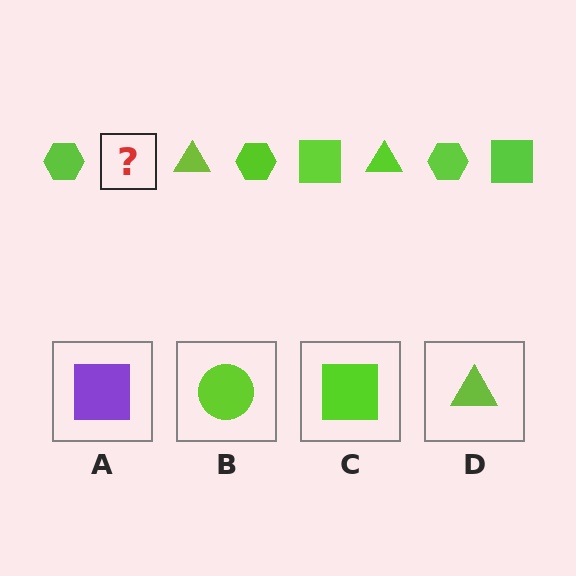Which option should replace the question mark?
Option C.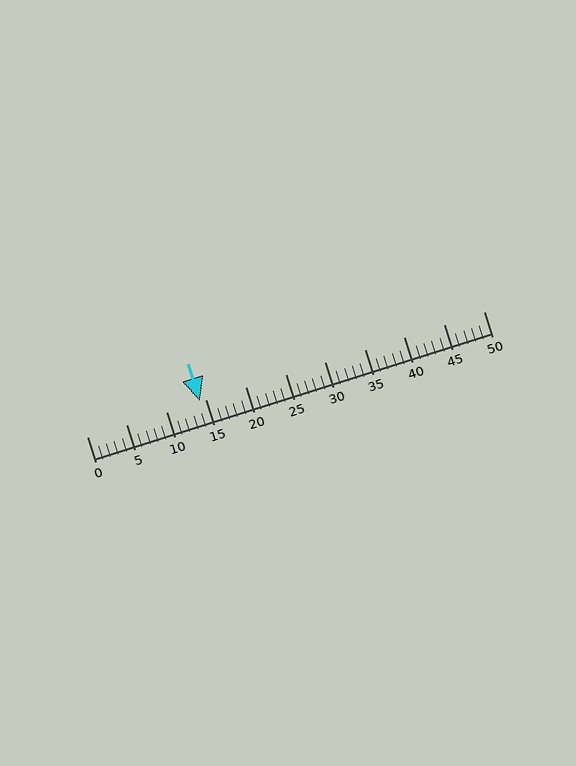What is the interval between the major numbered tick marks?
The major tick marks are spaced 5 units apart.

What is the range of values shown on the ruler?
The ruler shows values from 0 to 50.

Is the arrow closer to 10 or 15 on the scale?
The arrow is closer to 15.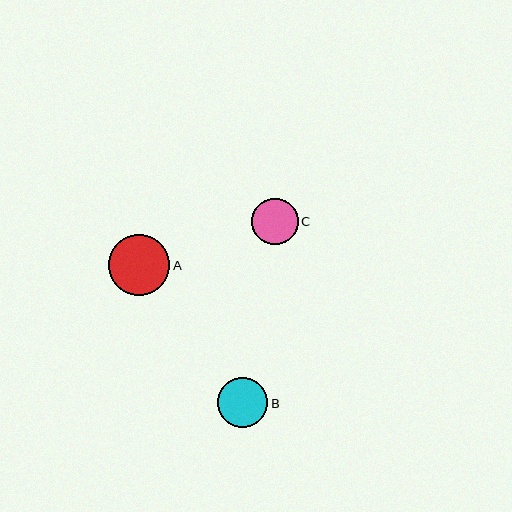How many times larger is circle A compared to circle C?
Circle A is approximately 1.3 times the size of circle C.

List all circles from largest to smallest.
From largest to smallest: A, B, C.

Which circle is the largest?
Circle A is the largest with a size of approximately 61 pixels.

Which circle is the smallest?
Circle C is the smallest with a size of approximately 47 pixels.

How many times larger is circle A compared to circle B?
Circle A is approximately 1.2 times the size of circle B.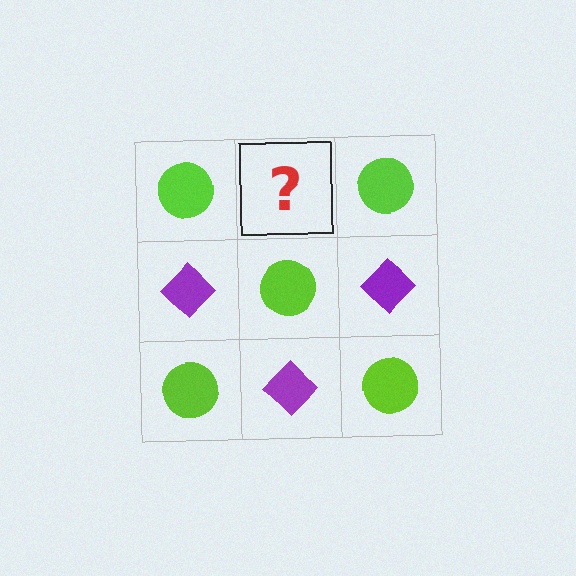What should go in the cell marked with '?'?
The missing cell should contain a purple diamond.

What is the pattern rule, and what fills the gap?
The rule is that it alternates lime circle and purple diamond in a checkerboard pattern. The gap should be filled with a purple diamond.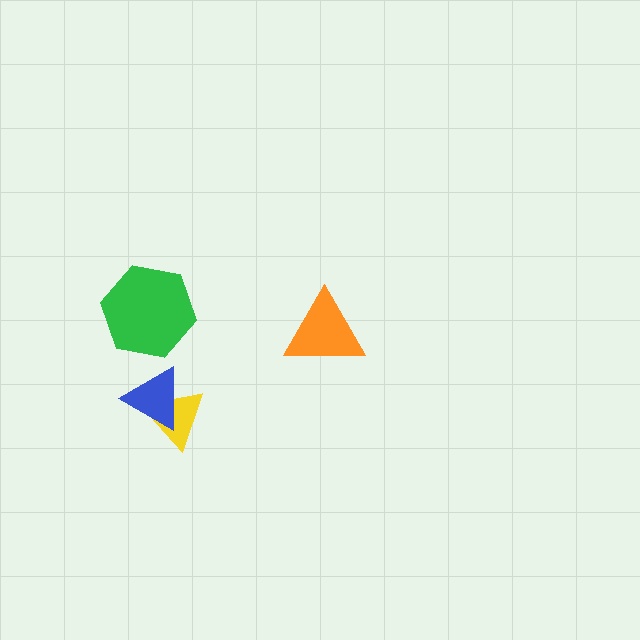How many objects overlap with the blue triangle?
1 object overlaps with the blue triangle.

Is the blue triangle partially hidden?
No, no other shape covers it.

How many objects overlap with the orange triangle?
0 objects overlap with the orange triangle.